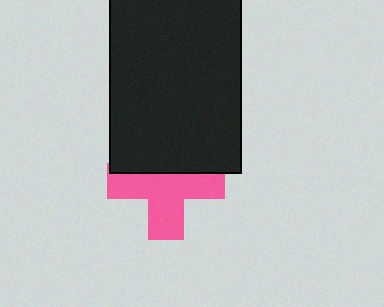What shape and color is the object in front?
The object in front is a black rectangle.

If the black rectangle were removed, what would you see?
You would see the complete pink cross.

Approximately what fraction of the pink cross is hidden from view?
Roughly 37% of the pink cross is hidden behind the black rectangle.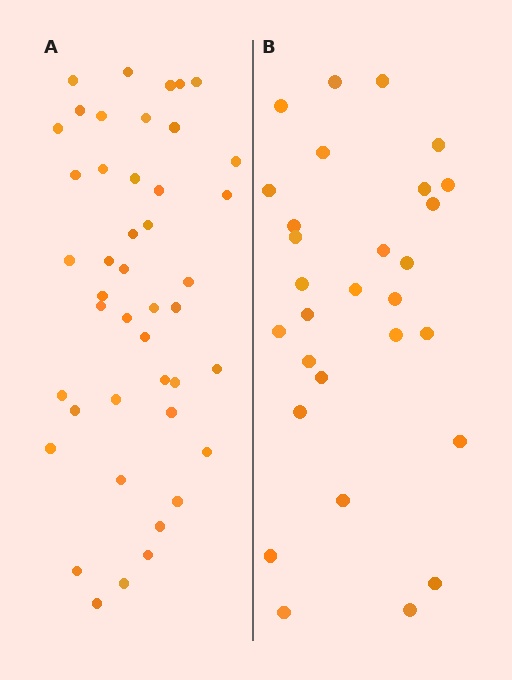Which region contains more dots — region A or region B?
Region A (the left region) has more dots.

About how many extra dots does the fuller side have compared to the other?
Region A has approximately 15 more dots than region B.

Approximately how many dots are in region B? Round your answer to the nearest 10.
About 30 dots. (The exact count is 29, which rounds to 30.)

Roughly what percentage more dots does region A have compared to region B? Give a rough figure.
About 50% more.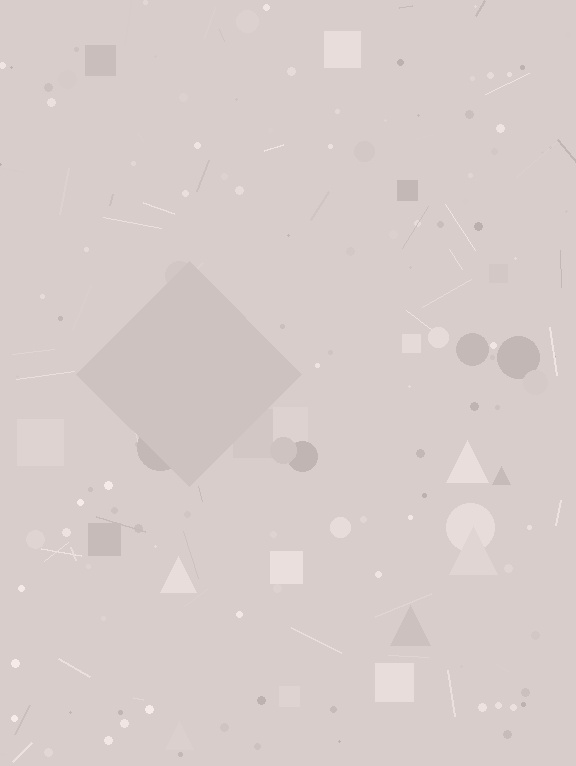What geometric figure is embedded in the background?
A diamond is embedded in the background.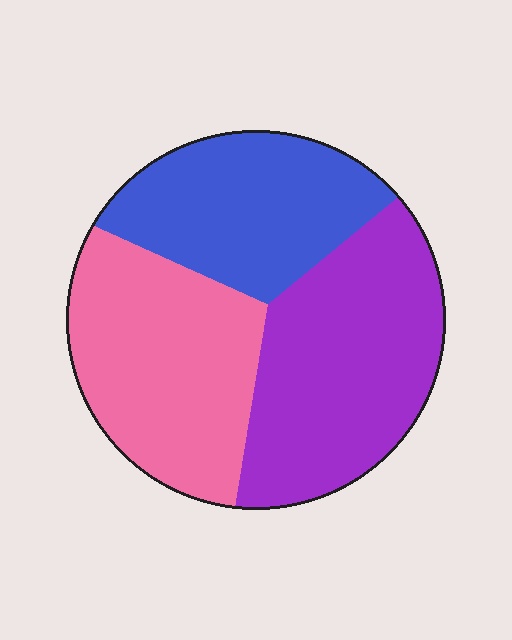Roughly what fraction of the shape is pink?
Pink takes up about one third (1/3) of the shape.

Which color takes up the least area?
Blue, at roughly 30%.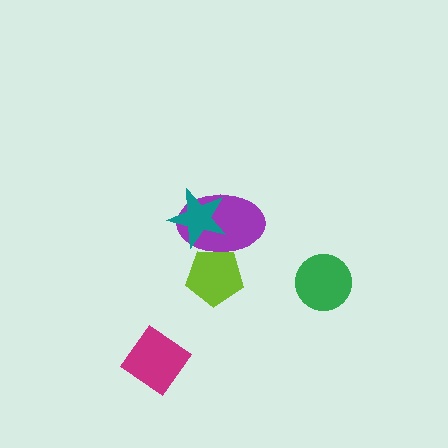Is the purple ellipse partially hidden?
Yes, it is partially covered by another shape.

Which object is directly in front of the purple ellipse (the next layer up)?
The teal star is directly in front of the purple ellipse.